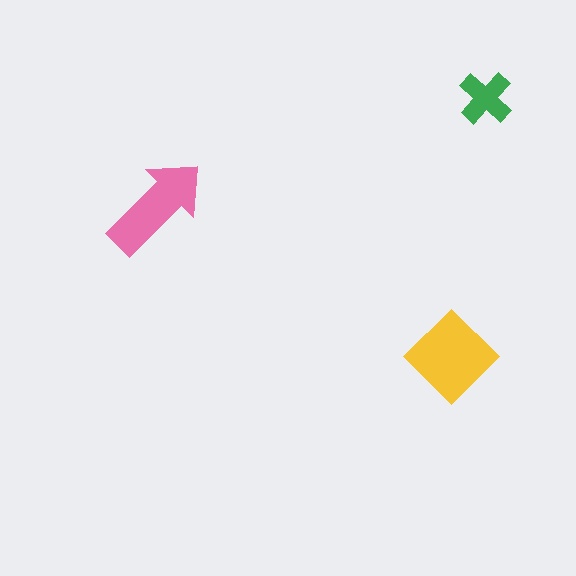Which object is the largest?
The yellow diamond.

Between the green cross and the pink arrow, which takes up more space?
The pink arrow.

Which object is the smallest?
The green cross.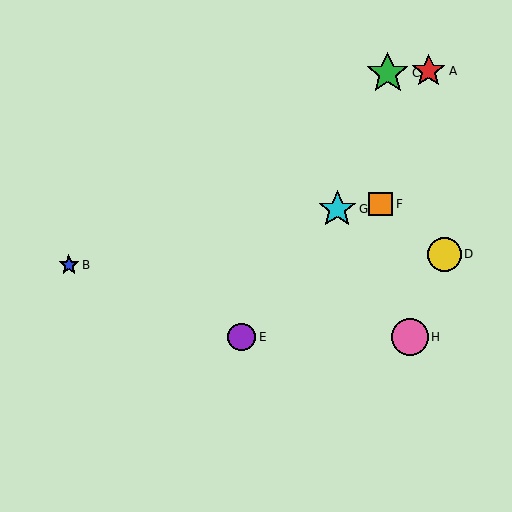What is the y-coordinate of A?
Object A is at y≈71.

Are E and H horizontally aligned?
Yes, both are at y≈337.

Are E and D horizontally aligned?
No, E is at y≈337 and D is at y≈254.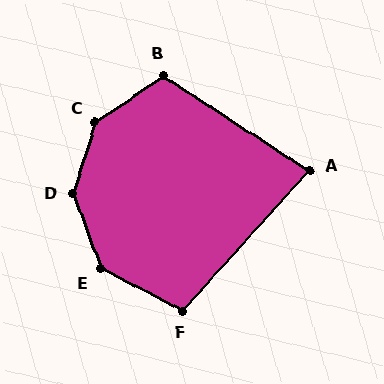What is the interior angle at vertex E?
Approximately 138 degrees (obtuse).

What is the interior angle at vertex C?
Approximately 142 degrees (obtuse).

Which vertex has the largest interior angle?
D, at approximately 142 degrees.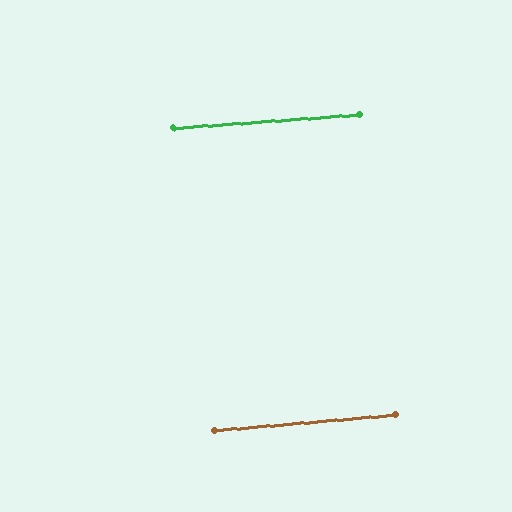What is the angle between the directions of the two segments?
Approximately 1 degree.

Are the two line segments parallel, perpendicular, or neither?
Parallel — their directions differ by only 0.8°.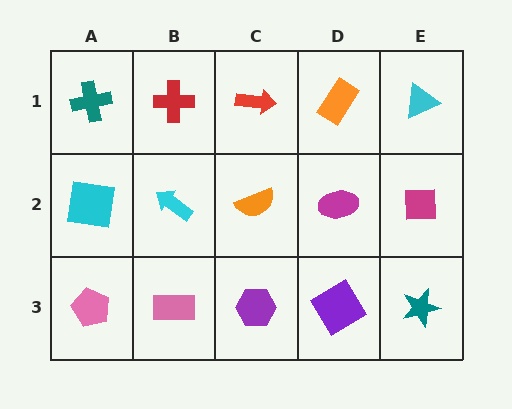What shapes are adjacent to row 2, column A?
A teal cross (row 1, column A), a pink pentagon (row 3, column A), a cyan arrow (row 2, column B).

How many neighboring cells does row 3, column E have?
2.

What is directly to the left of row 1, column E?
An orange rectangle.